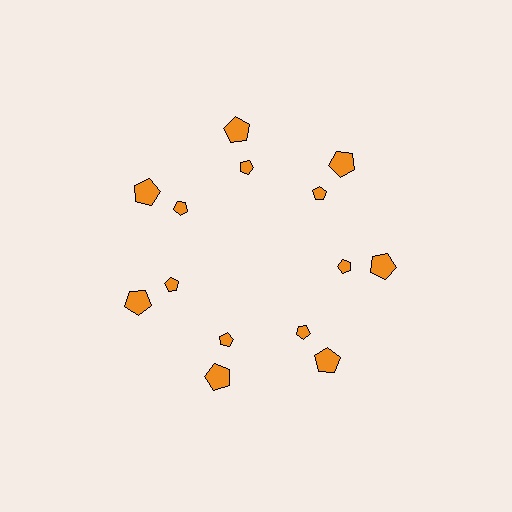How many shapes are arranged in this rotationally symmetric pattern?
There are 14 shapes, arranged in 7 groups of 2.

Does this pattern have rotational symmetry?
Yes, this pattern has 7-fold rotational symmetry. It looks the same after rotating 51 degrees around the center.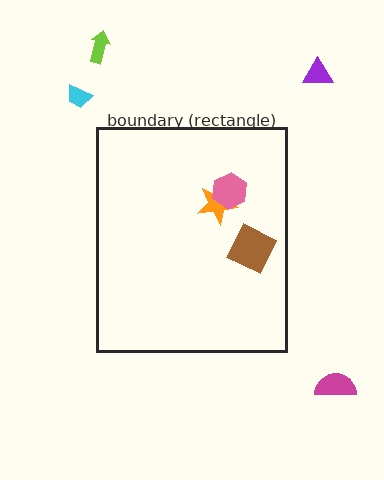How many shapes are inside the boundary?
3 inside, 4 outside.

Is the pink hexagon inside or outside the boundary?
Inside.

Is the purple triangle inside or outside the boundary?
Outside.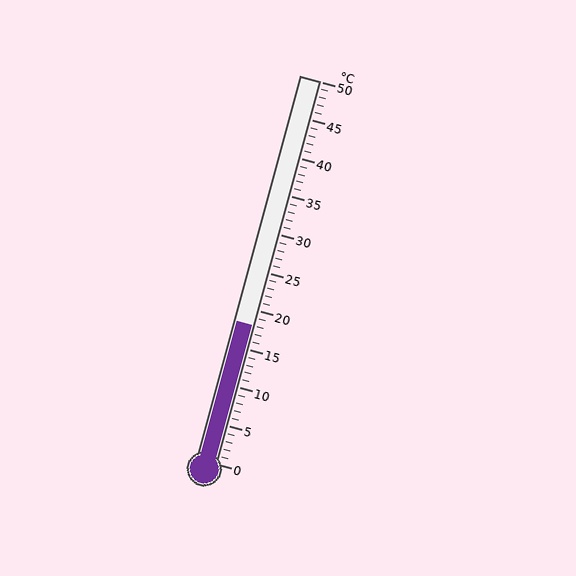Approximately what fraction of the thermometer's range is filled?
The thermometer is filled to approximately 35% of its range.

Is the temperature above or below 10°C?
The temperature is above 10°C.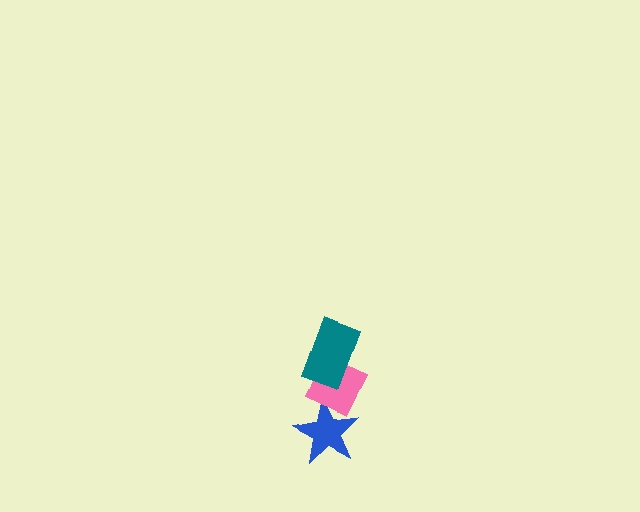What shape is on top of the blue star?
The pink diamond is on top of the blue star.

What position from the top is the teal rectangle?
The teal rectangle is 1st from the top.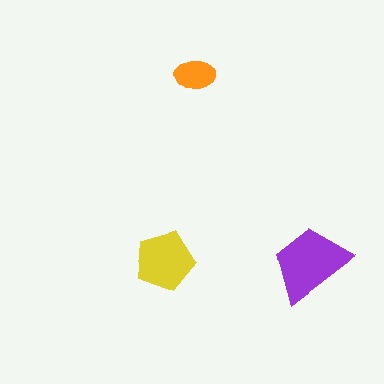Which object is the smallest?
The orange ellipse.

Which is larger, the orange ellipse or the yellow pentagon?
The yellow pentagon.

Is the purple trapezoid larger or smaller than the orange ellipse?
Larger.